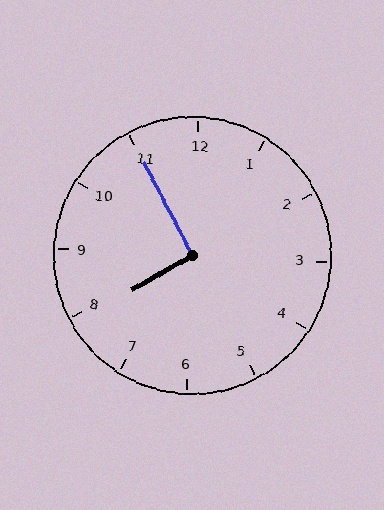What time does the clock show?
7:55.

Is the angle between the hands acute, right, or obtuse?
It is right.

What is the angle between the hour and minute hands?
Approximately 92 degrees.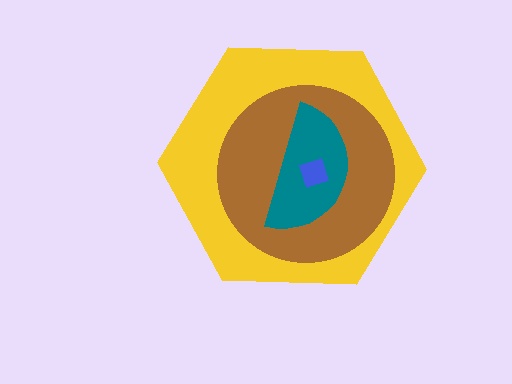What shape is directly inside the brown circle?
The teal semicircle.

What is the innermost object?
The blue diamond.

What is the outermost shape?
The yellow hexagon.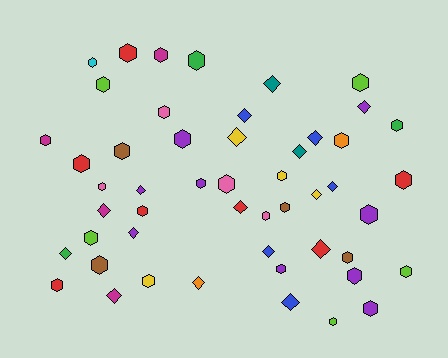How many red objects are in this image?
There are 7 red objects.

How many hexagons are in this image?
There are 32 hexagons.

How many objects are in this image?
There are 50 objects.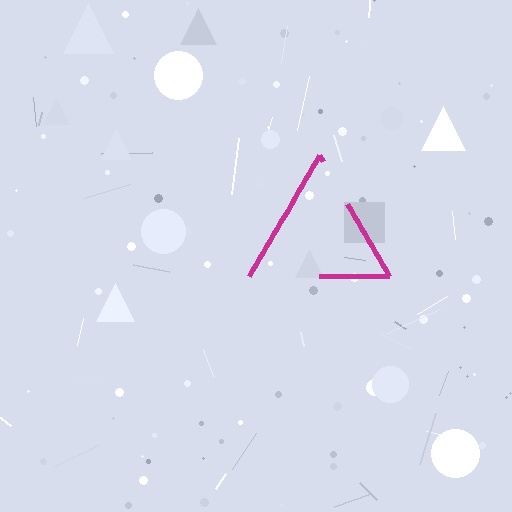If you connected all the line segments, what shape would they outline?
They would outline a triangle.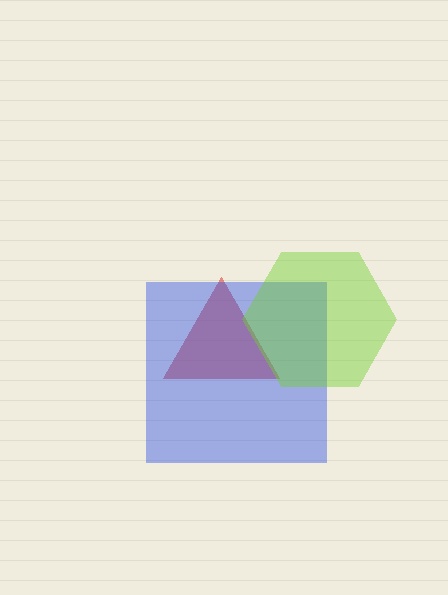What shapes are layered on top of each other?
The layered shapes are: a red triangle, a blue square, a lime hexagon.